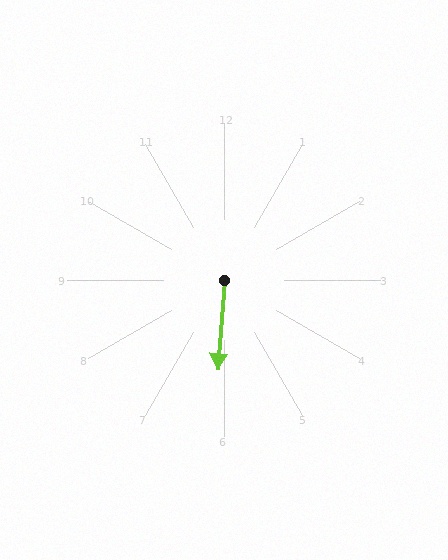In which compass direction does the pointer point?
South.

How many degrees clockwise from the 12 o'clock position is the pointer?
Approximately 184 degrees.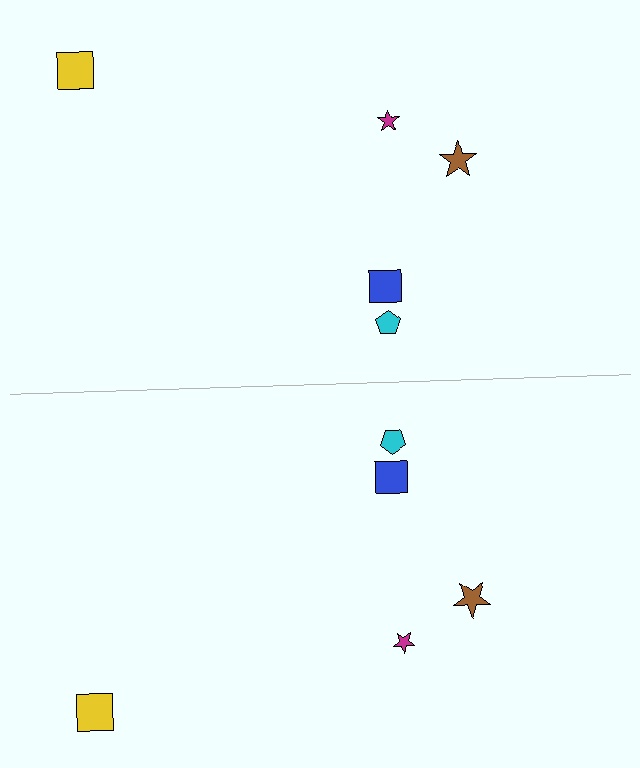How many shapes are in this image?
There are 10 shapes in this image.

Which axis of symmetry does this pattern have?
The pattern has a horizontal axis of symmetry running through the center of the image.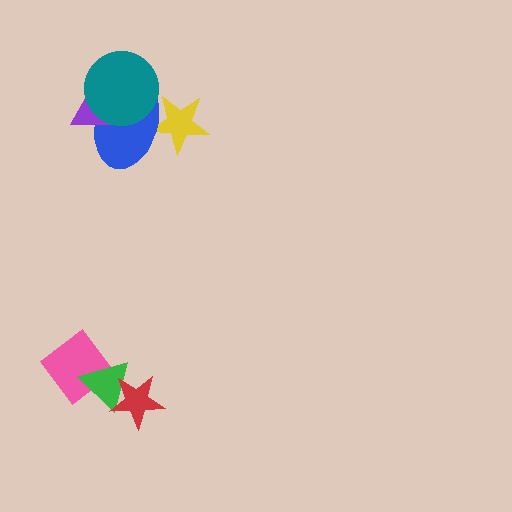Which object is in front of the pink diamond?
The green triangle is in front of the pink diamond.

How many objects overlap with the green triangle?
2 objects overlap with the green triangle.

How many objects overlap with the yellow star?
1 object overlaps with the yellow star.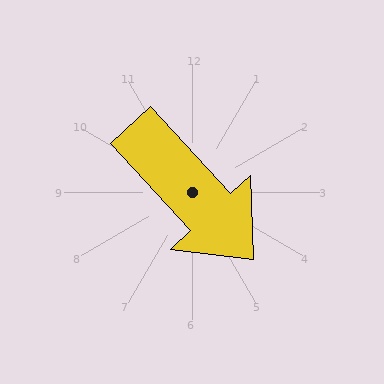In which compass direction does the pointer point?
Southeast.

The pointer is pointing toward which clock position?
Roughly 5 o'clock.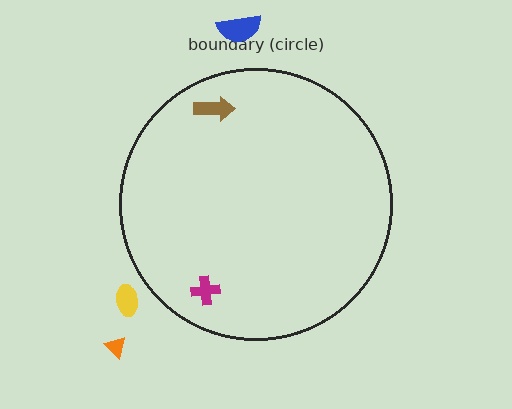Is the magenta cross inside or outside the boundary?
Inside.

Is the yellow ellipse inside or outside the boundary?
Outside.